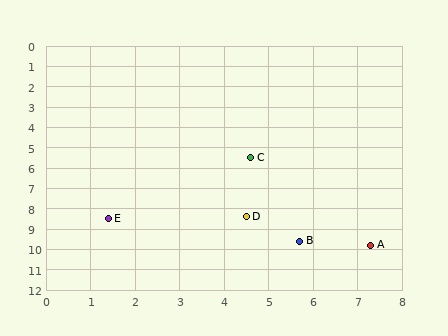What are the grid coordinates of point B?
Point B is at approximately (5.7, 9.6).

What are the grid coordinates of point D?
Point D is at approximately (4.5, 8.4).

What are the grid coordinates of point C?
Point C is at approximately (4.6, 5.5).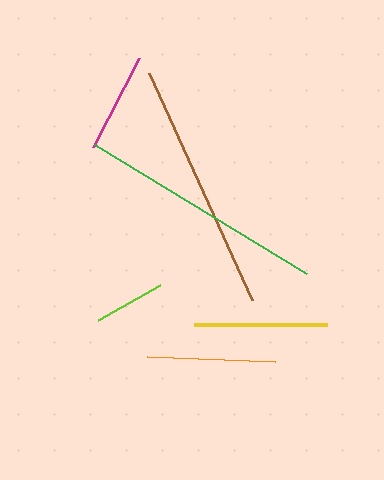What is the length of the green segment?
The green segment is approximately 249 pixels long.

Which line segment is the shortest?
The lime line is the shortest at approximately 72 pixels.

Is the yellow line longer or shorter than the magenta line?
The yellow line is longer than the magenta line.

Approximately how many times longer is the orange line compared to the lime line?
The orange line is approximately 1.8 times the length of the lime line.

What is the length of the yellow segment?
The yellow segment is approximately 133 pixels long.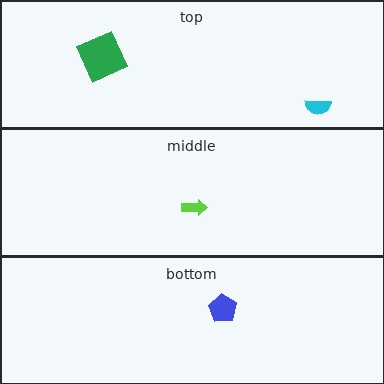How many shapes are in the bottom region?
1.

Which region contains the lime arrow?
The middle region.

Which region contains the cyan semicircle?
The top region.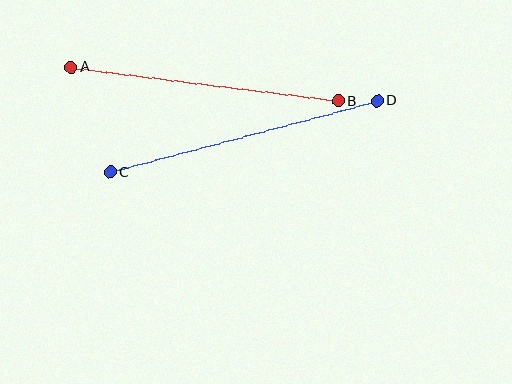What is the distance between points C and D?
The distance is approximately 277 pixels.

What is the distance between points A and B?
The distance is approximately 269 pixels.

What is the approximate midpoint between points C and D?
The midpoint is at approximately (244, 137) pixels.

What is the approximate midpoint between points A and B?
The midpoint is at approximately (205, 84) pixels.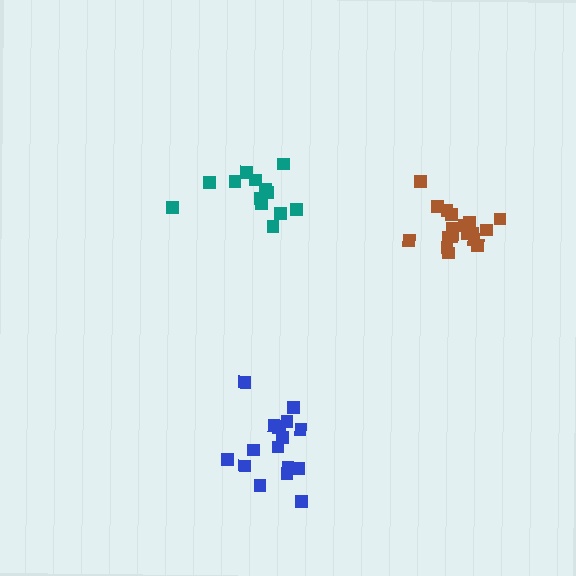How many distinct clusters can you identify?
There are 3 distinct clusters.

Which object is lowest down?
The blue cluster is bottommost.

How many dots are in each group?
Group 1: 17 dots, Group 2: 18 dots, Group 3: 13 dots (48 total).